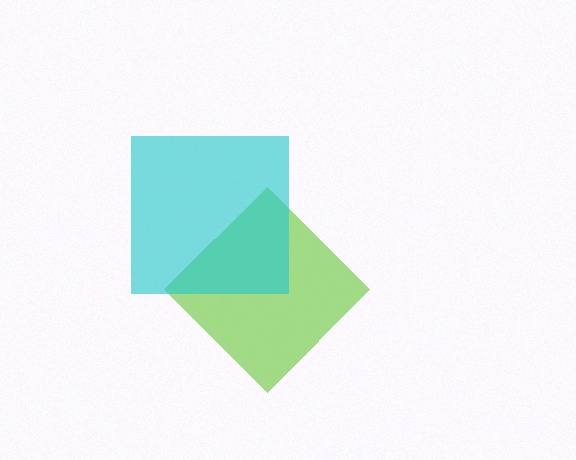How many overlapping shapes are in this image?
There are 2 overlapping shapes in the image.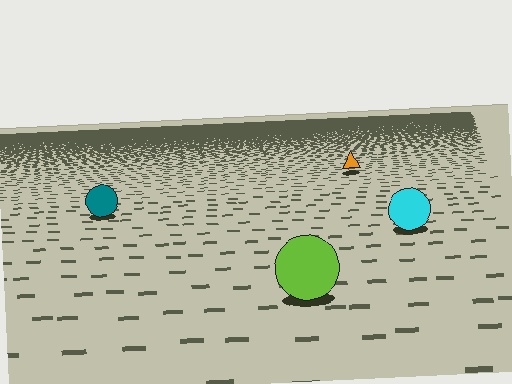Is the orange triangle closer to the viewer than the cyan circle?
No. The cyan circle is closer — you can tell from the texture gradient: the ground texture is coarser near it.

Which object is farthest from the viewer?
The orange triangle is farthest from the viewer. It appears smaller and the ground texture around it is denser.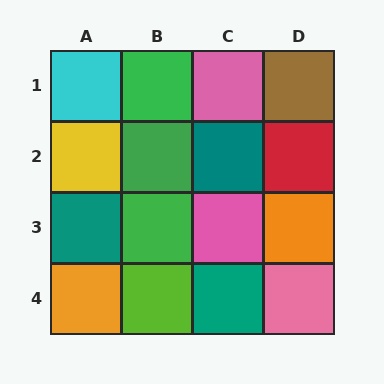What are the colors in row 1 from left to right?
Cyan, green, pink, brown.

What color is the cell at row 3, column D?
Orange.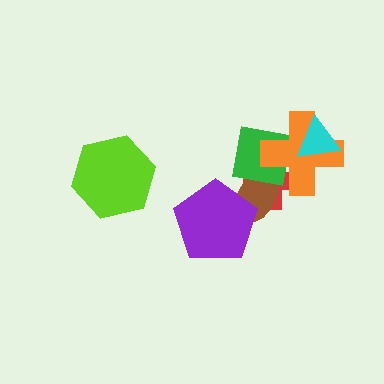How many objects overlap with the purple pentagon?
1 object overlaps with the purple pentagon.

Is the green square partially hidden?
Yes, it is partially covered by another shape.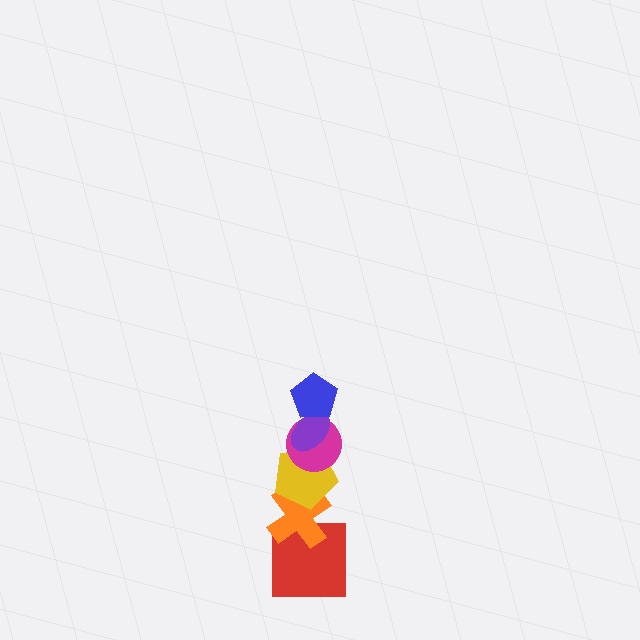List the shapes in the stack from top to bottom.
From top to bottom: the blue pentagon, the purple ellipse, the magenta circle, the yellow pentagon, the orange cross, the red square.